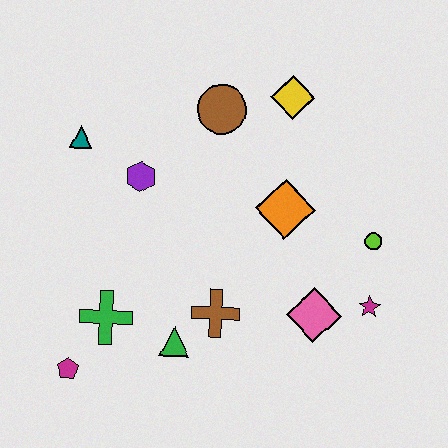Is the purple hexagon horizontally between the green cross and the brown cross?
Yes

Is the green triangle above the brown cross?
No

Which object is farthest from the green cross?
The yellow diamond is farthest from the green cross.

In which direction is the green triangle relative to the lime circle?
The green triangle is to the left of the lime circle.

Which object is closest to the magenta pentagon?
The green cross is closest to the magenta pentagon.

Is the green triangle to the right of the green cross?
Yes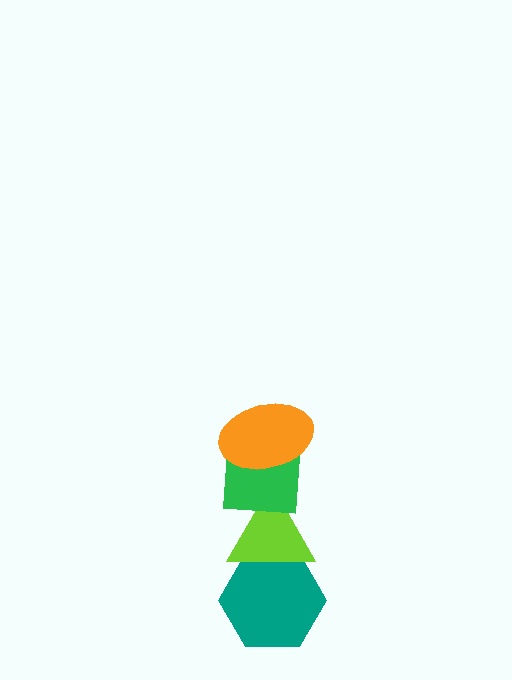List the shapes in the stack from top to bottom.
From top to bottom: the orange ellipse, the green square, the lime triangle, the teal hexagon.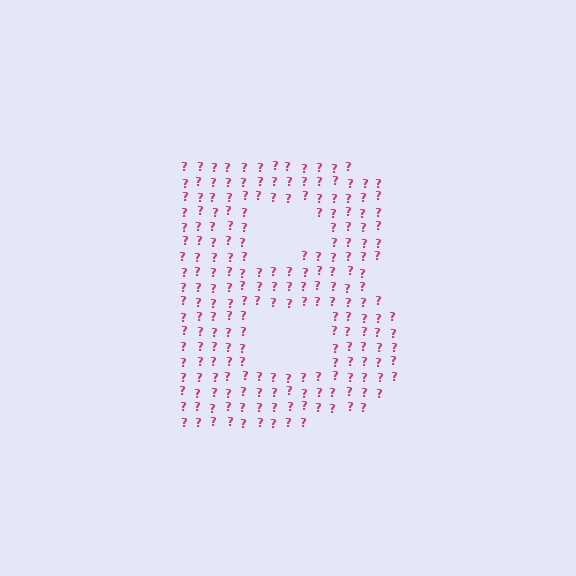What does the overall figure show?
The overall figure shows the letter B.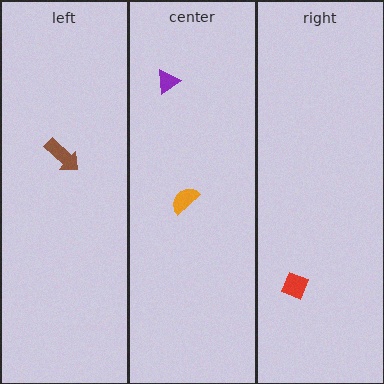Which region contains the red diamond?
The right region.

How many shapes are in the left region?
1.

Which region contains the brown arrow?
The left region.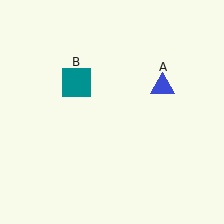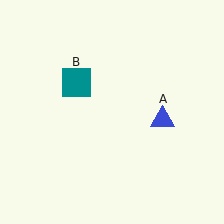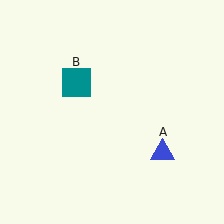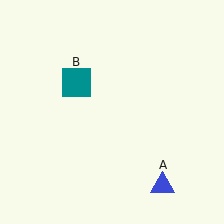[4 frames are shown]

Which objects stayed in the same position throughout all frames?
Teal square (object B) remained stationary.